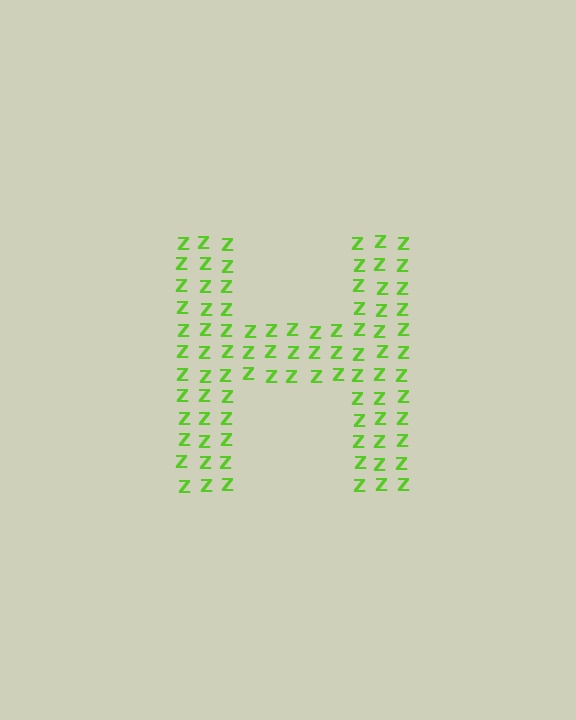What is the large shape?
The large shape is the letter H.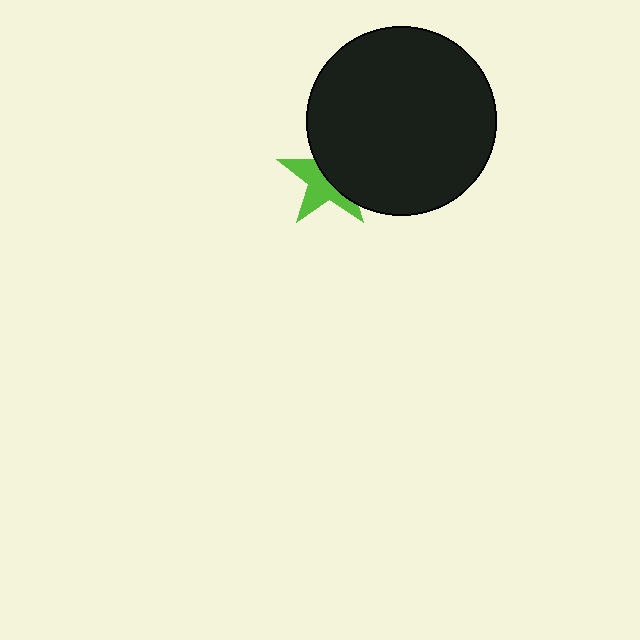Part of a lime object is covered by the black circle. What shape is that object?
It is a star.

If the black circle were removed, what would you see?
You would see the complete lime star.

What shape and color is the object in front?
The object in front is a black circle.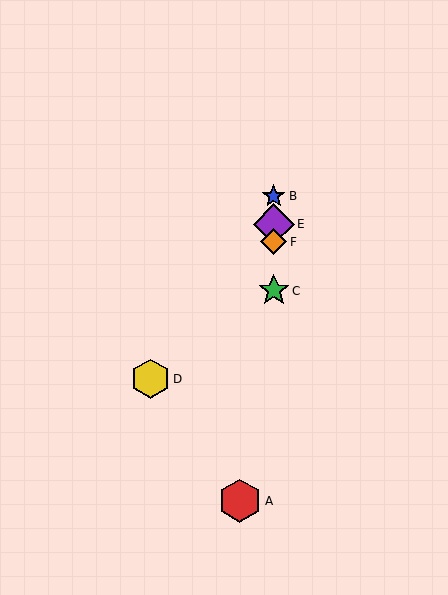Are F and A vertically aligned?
No, F is at x≈274 and A is at x≈240.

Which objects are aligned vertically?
Objects B, C, E, F are aligned vertically.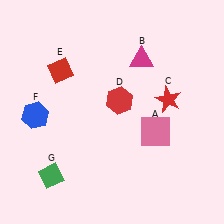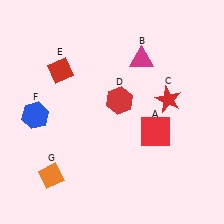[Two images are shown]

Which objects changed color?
A changed from pink to red. G changed from green to orange.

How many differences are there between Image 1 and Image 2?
There are 2 differences between the two images.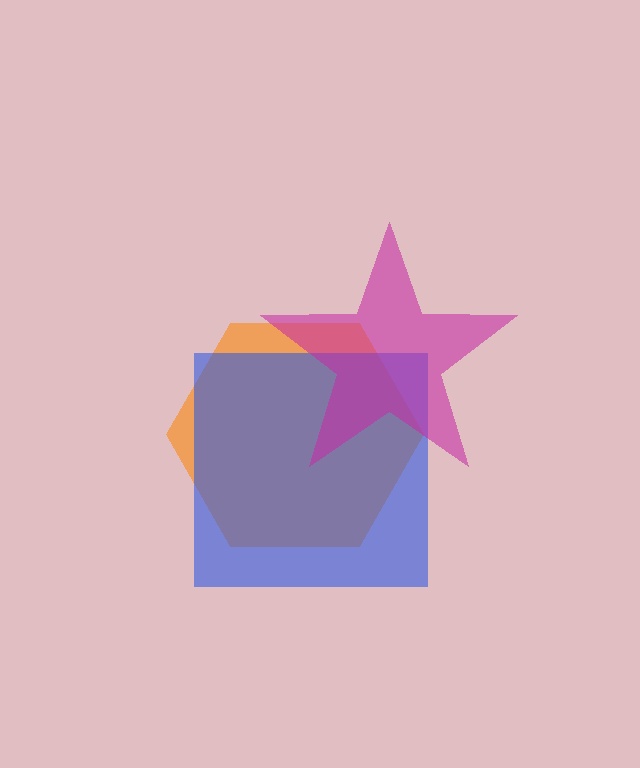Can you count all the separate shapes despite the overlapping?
Yes, there are 3 separate shapes.